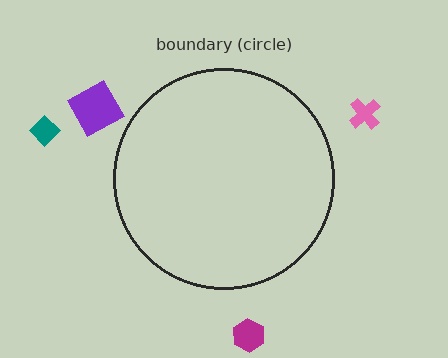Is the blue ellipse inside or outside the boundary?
Outside.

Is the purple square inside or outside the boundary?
Outside.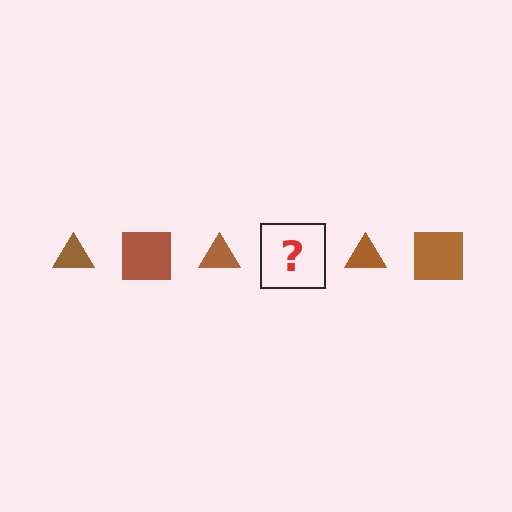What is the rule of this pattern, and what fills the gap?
The rule is that the pattern cycles through triangle, square shapes in brown. The gap should be filled with a brown square.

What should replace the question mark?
The question mark should be replaced with a brown square.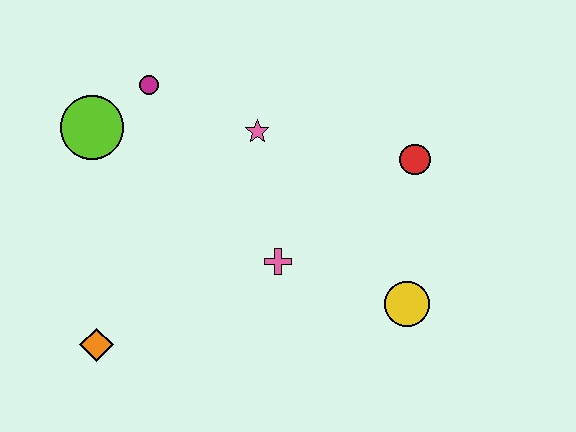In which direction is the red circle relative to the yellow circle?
The red circle is above the yellow circle.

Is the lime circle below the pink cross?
No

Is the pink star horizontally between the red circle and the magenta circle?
Yes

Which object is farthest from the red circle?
The orange diamond is farthest from the red circle.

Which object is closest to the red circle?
The yellow circle is closest to the red circle.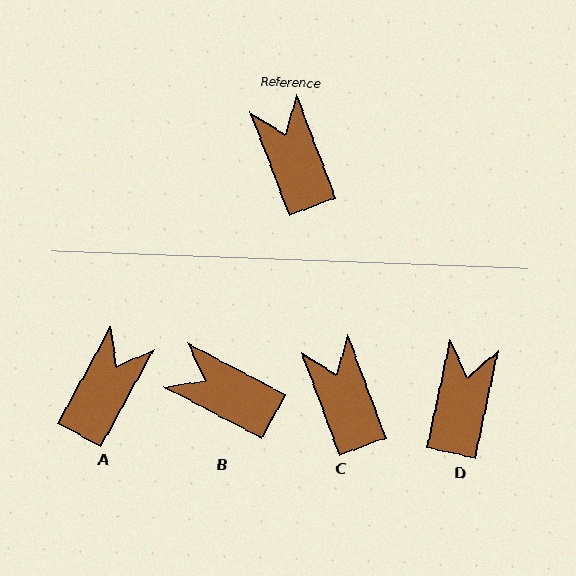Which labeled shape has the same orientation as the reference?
C.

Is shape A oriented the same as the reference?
No, it is off by about 49 degrees.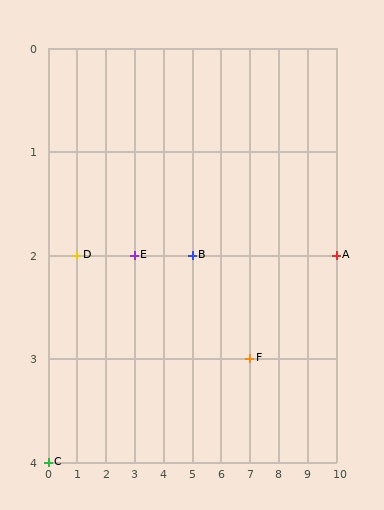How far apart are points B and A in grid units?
Points B and A are 5 columns apart.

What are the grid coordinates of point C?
Point C is at grid coordinates (0, 4).